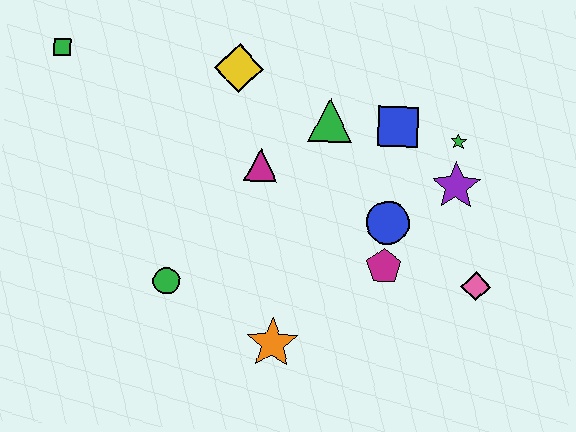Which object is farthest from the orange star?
The green square is farthest from the orange star.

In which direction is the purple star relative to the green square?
The purple star is to the right of the green square.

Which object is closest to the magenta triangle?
The green triangle is closest to the magenta triangle.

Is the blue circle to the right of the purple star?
No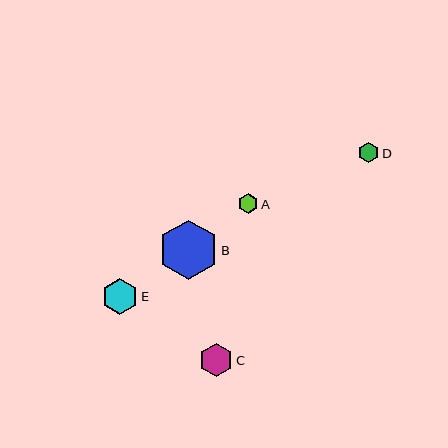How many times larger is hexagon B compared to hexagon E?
Hexagon B is approximately 1.7 times the size of hexagon E.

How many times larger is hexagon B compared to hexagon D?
Hexagon B is approximately 2.9 times the size of hexagon D.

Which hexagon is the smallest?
Hexagon A is the smallest with a size of approximately 20 pixels.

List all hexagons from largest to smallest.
From largest to smallest: B, E, C, D, A.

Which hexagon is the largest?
Hexagon B is the largest with a size of approximately 60 pixels.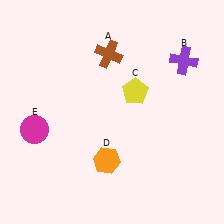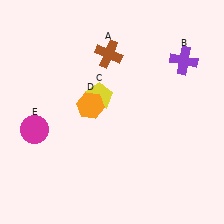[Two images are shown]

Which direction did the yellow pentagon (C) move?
The yellow pentagon (C) moved left.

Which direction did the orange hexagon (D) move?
The orange hexagon (D) moved up.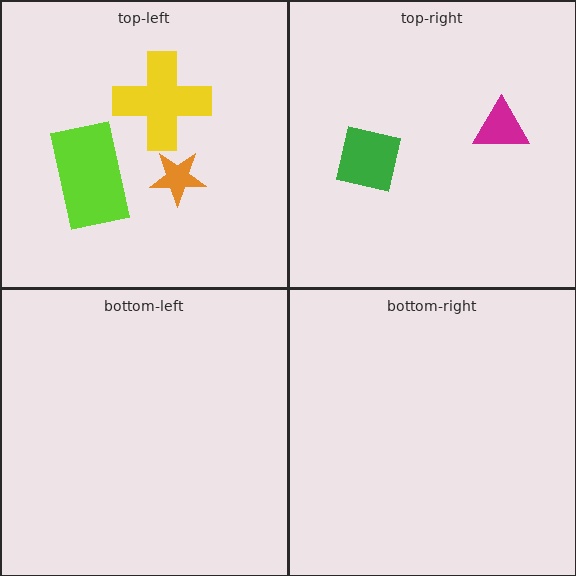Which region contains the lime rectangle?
The top-left region.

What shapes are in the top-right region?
The magenta triangle, the green square.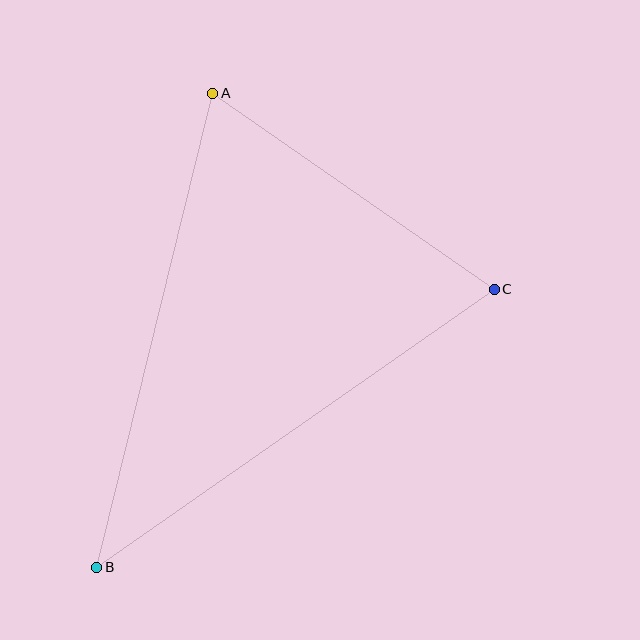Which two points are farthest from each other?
Points A and B are farthest from each other.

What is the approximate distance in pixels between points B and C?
The distance between B and C is approximately 485 pixels.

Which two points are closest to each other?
Points A and C are closest to each other.